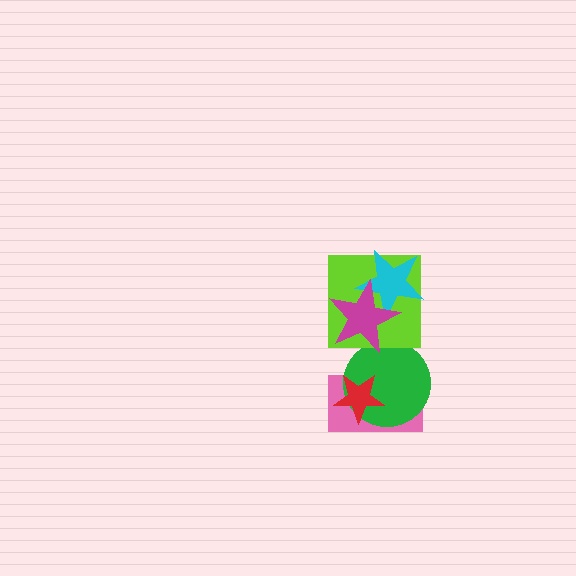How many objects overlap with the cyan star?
2 objects overlap with the cyan star.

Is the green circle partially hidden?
Yes, it is partially covered by another shape.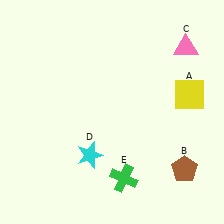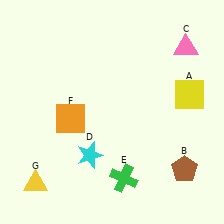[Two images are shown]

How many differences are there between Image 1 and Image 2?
There are 2 differences between the two images.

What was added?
An orange square (F), a yellow triangle (G) were added in Image 2.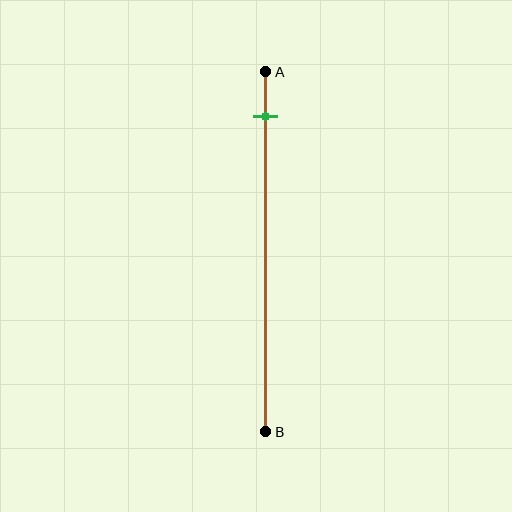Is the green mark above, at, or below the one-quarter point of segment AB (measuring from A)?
The green mark is above the one-quarter point of segment AB.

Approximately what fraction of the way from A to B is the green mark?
The green mark is approximately 10% of the way from A to B.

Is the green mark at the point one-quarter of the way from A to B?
No, the mark is at about 10% from A, not at the 25% one-quarter point.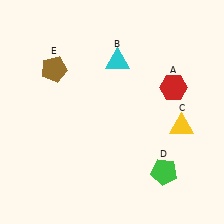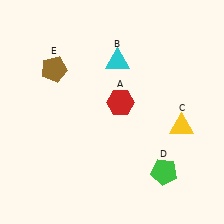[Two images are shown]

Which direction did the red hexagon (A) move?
The red hexagon (A) moved left.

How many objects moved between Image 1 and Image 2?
1 object moved between the two images.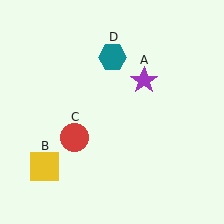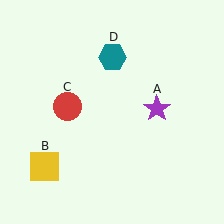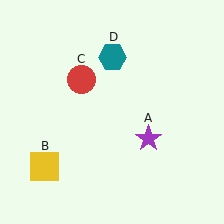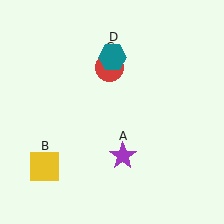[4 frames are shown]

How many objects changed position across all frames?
2 objects changed position: purple star (object A), red circle (object C).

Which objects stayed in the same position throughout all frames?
Yellow square (object B) and teal hexagon (object D) remained stationary.